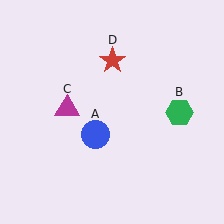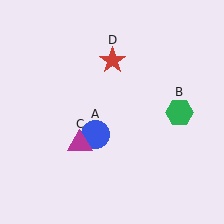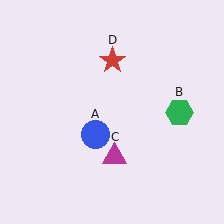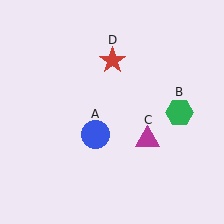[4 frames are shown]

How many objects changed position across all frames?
1 object changed position: magenta triangle (object C).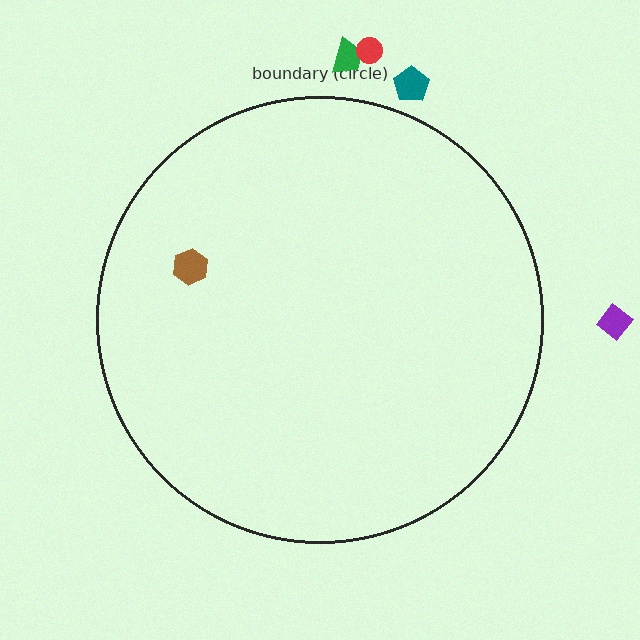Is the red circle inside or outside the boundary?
Outside.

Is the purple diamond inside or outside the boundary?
Outside.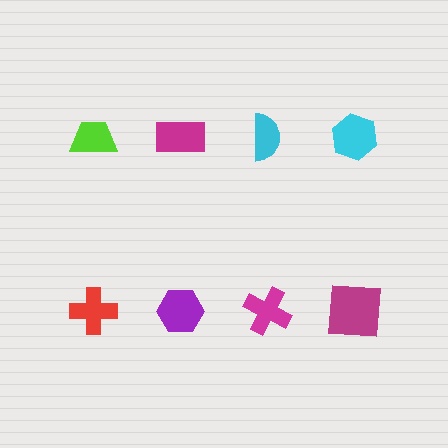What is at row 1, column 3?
A cyan semicircle.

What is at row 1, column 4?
A cyan hexagon.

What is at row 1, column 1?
A lime trapezoid.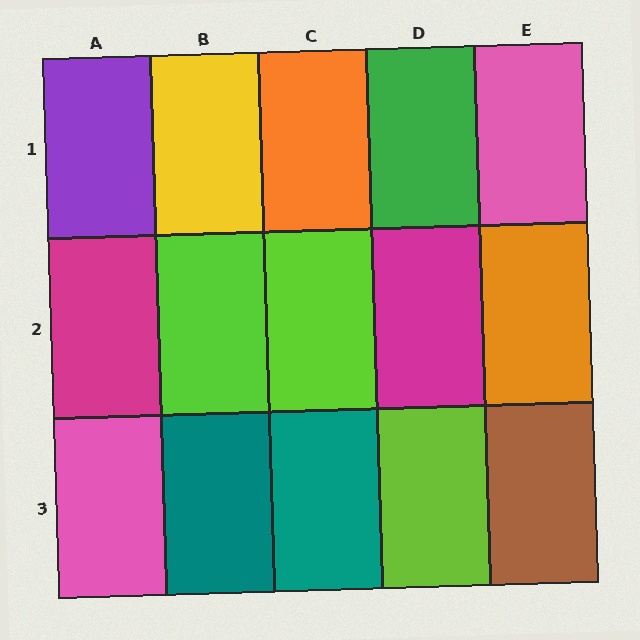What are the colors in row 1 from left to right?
Purple, yellow, orange, green, pink.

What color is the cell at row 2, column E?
Orange.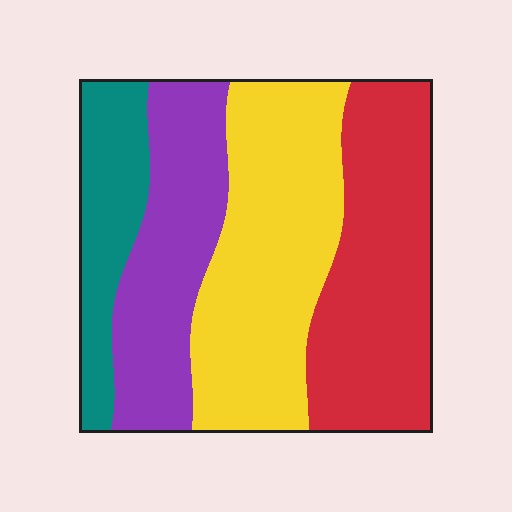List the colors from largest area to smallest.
From largest to smallest: yellow, red, purple, teal.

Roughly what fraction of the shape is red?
Red takes up between a quarter and a half of the shape.